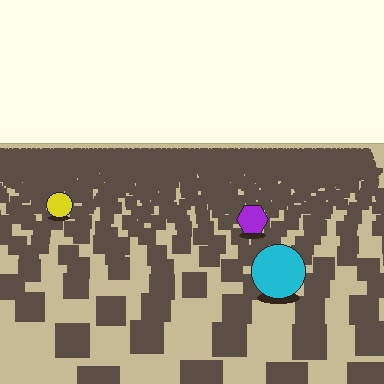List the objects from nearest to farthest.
From nearest to farthest: the cyan circle, the purple hexagon, the yellow circle.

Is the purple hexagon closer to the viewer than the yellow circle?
Yes. The purple hexagon is closer — you can tell from the texture gradient: the ground texture is coarser near it.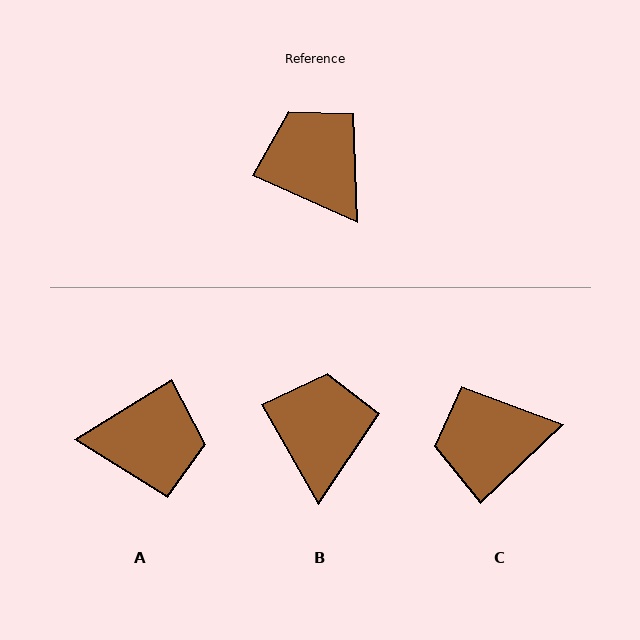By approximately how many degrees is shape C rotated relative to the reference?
Approximately 68 degrees counter-clockwise.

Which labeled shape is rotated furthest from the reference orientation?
A, about 123 degrees away.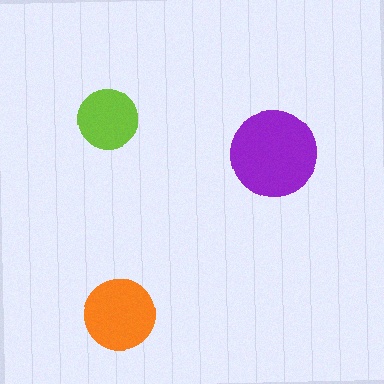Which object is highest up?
The lime circle is topmost.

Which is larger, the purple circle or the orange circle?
The purple one.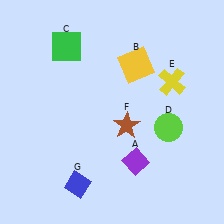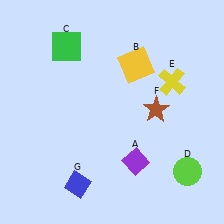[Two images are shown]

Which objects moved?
The objects that moved are: the lime circle (D), the brown star (F).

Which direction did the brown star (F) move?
The brown star (F) moved right.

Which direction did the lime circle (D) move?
The lime circle (D) moved down.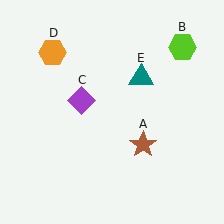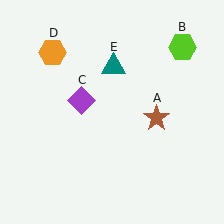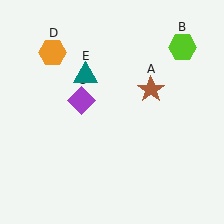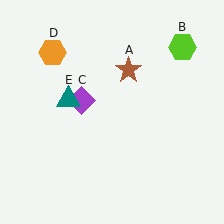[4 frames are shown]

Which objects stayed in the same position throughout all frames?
Lime hexagon (object B) and purple diamond (object C) and orange hexagon (object D) remained stationary.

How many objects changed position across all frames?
2 objects changed position: brown star (object A), teal triangle (object E).